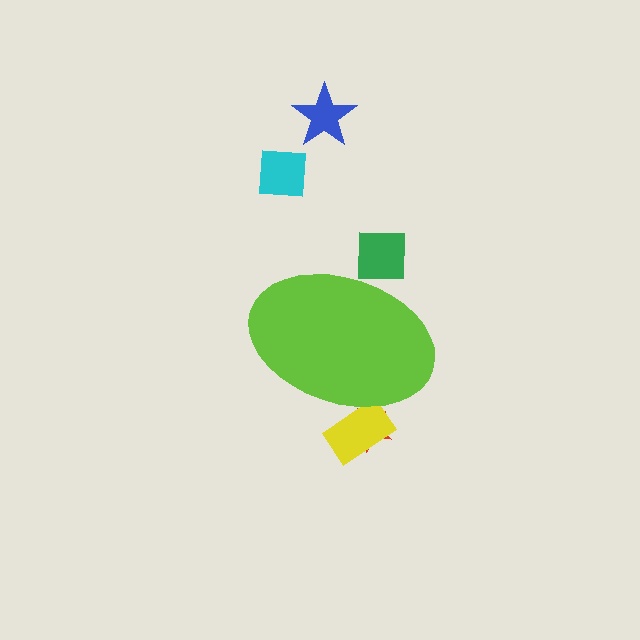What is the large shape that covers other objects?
A lime ellipse.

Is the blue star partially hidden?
No, the blue star is fully visible.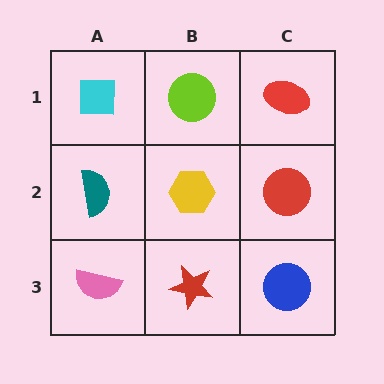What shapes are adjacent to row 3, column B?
A yellow hexagon (row 2, column B), a pink semicircle (row 3, column A), a blue circle (row 3, column C).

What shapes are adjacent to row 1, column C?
A red circle (row 2, column C), a lime circle (row 1, column B).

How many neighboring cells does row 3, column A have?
2.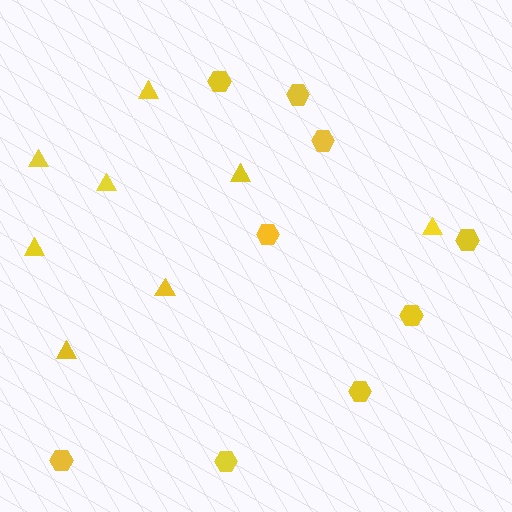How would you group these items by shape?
There are 2 groups: one group of hexagons (9) and one group of triangles (8).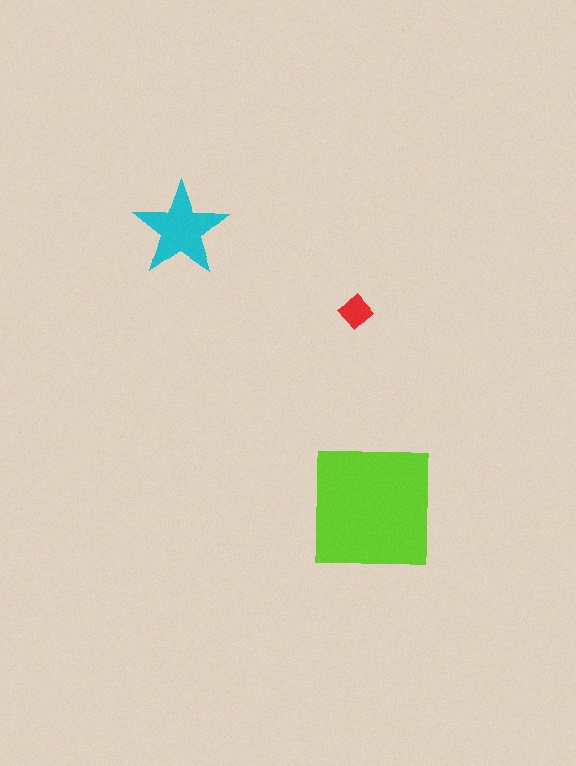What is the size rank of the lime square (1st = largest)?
1st.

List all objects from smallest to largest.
The red diamond, the cyan star, the lime square.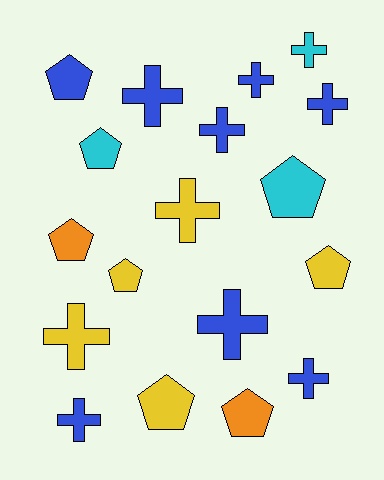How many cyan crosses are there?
There is 1 cyan cross.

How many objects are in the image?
There are 18 objects.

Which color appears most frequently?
Blue, with 8 objects.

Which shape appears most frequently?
Cross, with 10 objects.